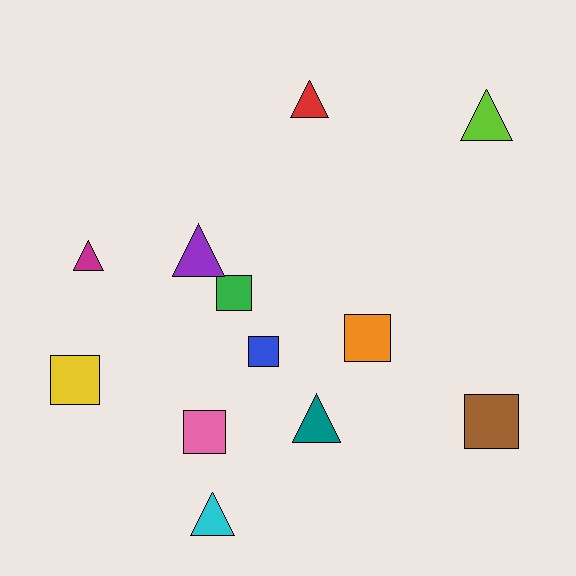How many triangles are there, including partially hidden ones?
There are 6 triangles.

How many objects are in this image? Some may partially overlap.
There are 12 objects.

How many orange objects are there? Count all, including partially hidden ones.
There is 1 orange object.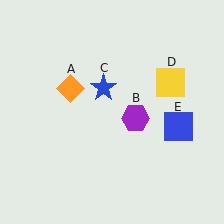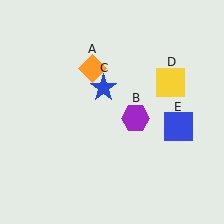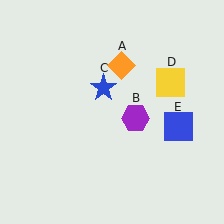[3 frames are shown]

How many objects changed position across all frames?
1 object changed position: orange diamond (object A).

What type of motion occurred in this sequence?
The orange diamond (object A) rotated clockwise around the center of the scene.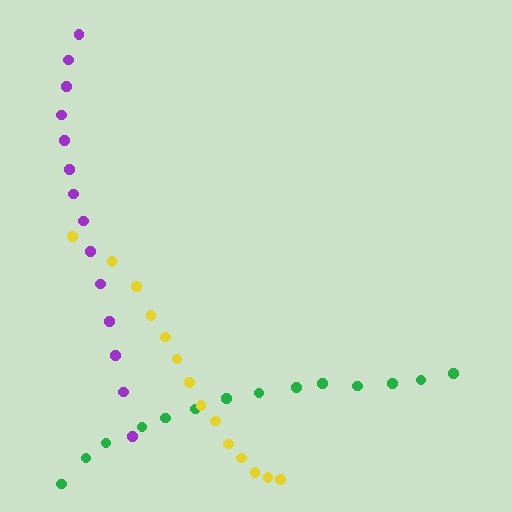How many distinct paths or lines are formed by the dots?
There are 3 distinct paths.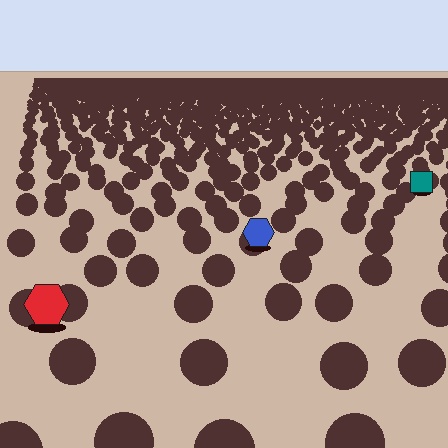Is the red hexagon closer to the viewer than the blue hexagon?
Yes. The red hexagon is closer — you can tell from the texture gradient: the ground texture is coarser near it.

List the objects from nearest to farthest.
From nearest to farthest: the red hexagon, the blue hexagon, the teal square.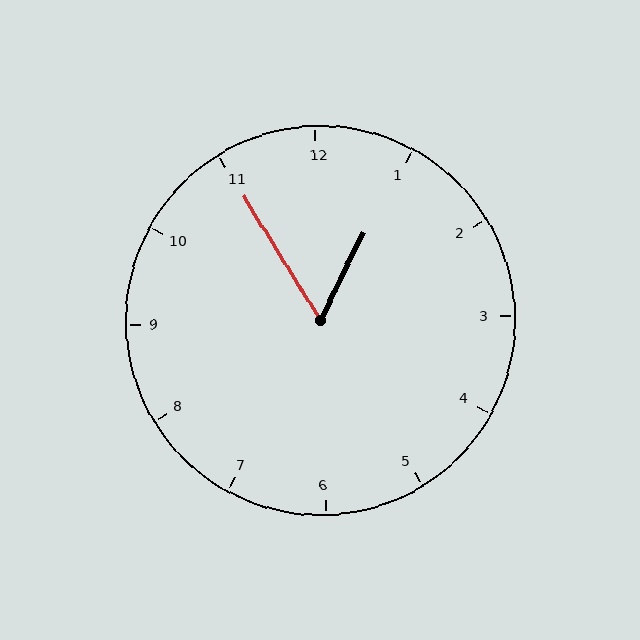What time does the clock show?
12:55.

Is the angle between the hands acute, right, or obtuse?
It is acute.